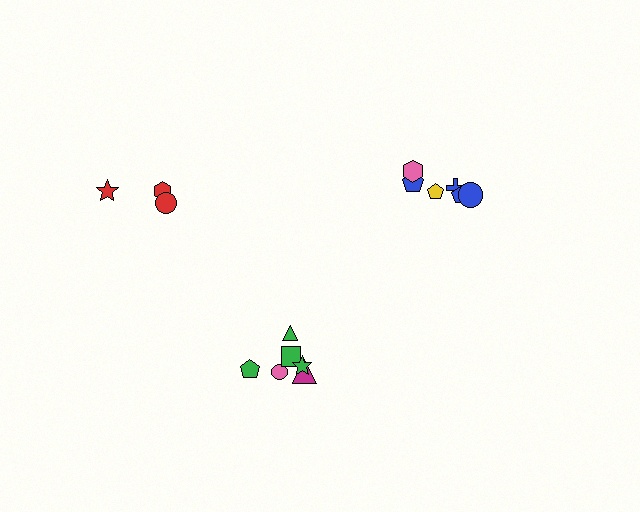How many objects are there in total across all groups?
There are 15 objects.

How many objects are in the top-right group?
There are 6 objects.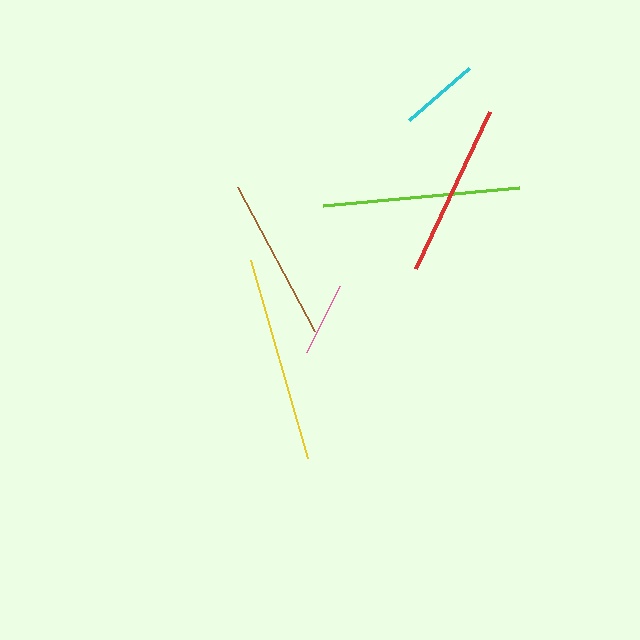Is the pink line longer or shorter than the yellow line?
The yellow line is longer than the pink line.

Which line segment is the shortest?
The pink line is the shortest at approximately 74 pixels.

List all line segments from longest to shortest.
From longest to shortest: yellow, lime, red, brown, cyan, pink.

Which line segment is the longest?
The yellow line is the longest at approximately 206 pixels.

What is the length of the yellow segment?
The yellow segment is approximately 206 pixels long.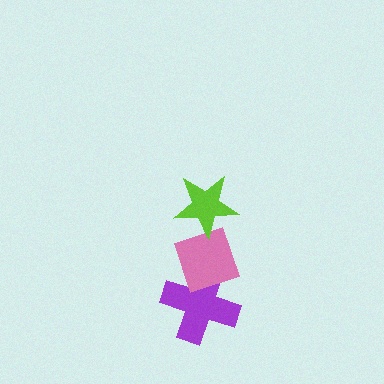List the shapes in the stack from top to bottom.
From top to bottom: the lime star, the pink diamond, the purple cross.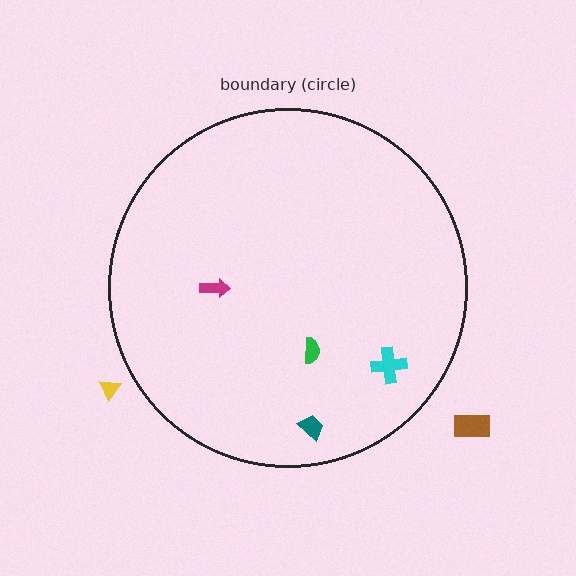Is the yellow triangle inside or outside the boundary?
Outside.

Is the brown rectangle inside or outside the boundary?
Outside.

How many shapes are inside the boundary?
4 inside, 2 outside.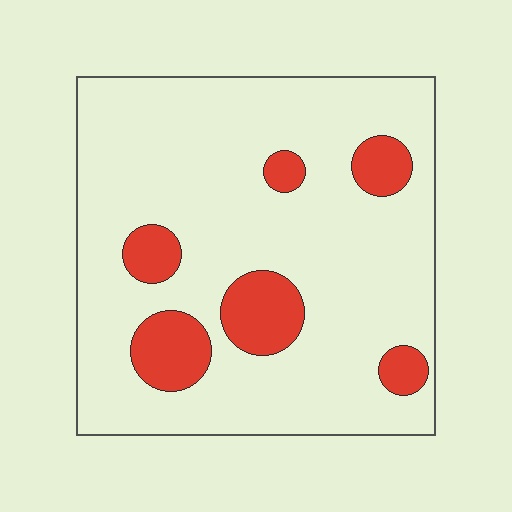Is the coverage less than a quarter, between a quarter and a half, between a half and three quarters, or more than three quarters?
Less than a quarter.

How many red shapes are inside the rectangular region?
6.